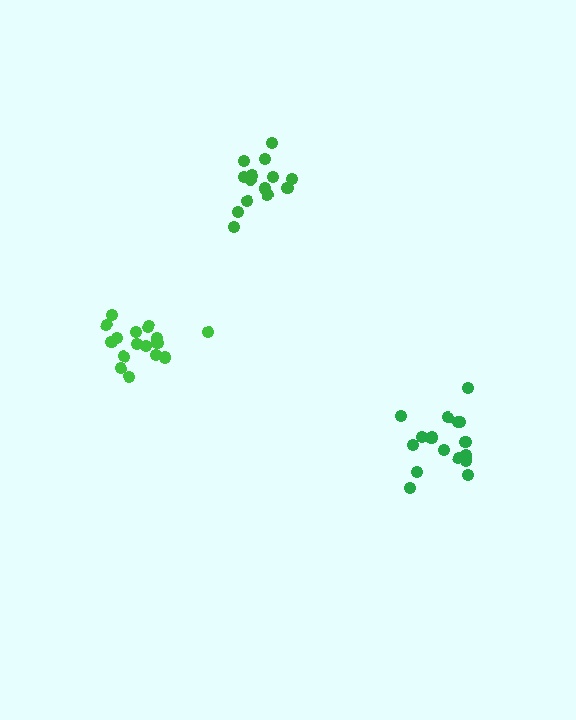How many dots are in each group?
Group 1: 17 dots, Group 2: 14 dots, Group 3: 16 dots (47 total).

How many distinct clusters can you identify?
There are 3 distinct clusters.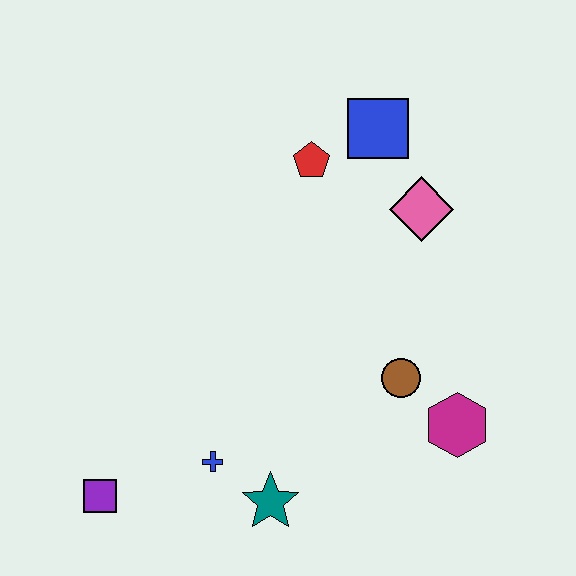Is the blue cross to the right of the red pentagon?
No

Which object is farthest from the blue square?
The purple square is farthest from the blue square.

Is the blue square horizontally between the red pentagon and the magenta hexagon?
Yes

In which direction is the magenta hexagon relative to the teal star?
The magenta hexagon is to the right of the teal star.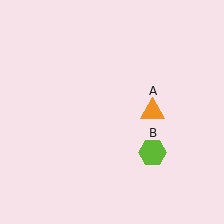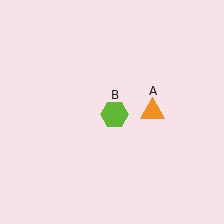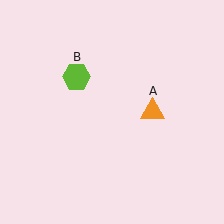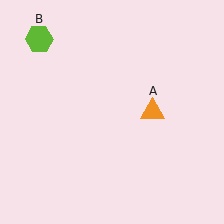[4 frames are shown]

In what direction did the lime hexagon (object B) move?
The lime hexagon (object B) moved up and to the left.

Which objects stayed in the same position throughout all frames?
Orange triangle (object A) remained stationary.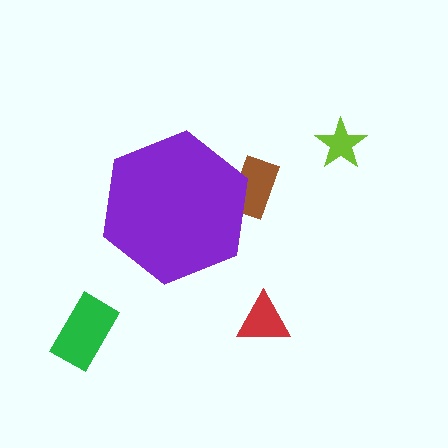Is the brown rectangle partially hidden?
Yes, the brown rectangle is partially hidden behind the purple hexagon.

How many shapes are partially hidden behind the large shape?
1 shape is partially hidden.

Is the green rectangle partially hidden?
No, the green rectangle is fully visible.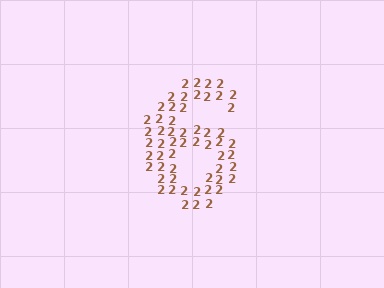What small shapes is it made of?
It is made of small digit 2's.